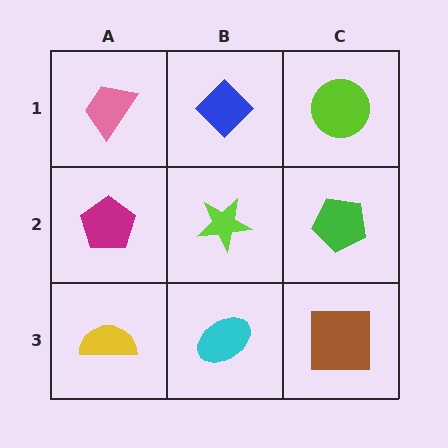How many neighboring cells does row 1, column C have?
2.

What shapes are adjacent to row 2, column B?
A blue diamond (row 1, column B), a cyan ellipse (row 3, column B), a magenta pentagon (row 2, column A), a green pentagon (row 2, column C).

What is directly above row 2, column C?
A lime circle.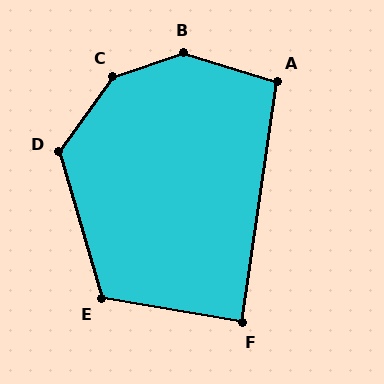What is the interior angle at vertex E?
Approximately 116 degrees (obtuse).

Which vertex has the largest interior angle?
C, at approximately 145 degrees.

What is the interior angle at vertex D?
Approximately 127 degrees (obtuse).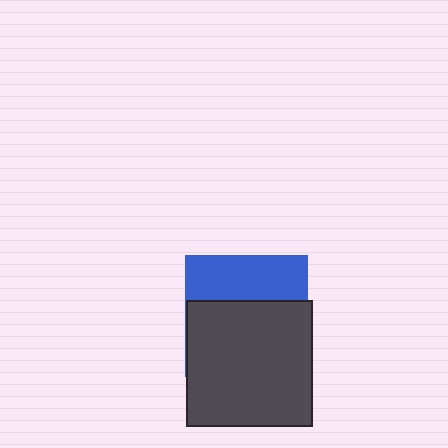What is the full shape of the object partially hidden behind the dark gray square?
The partially hidden object is a blue square.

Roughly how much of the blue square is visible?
A small part of it is visible (roughly 36%).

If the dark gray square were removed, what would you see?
You would see the complete blue square.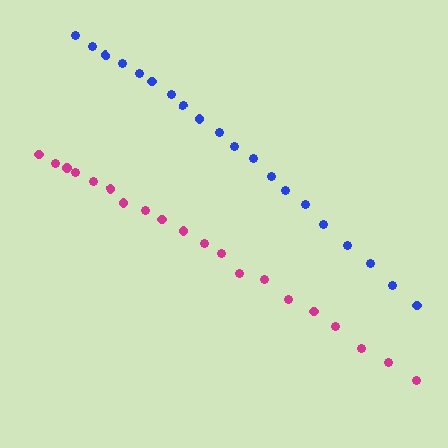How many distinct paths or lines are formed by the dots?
There are 2 distinct paths.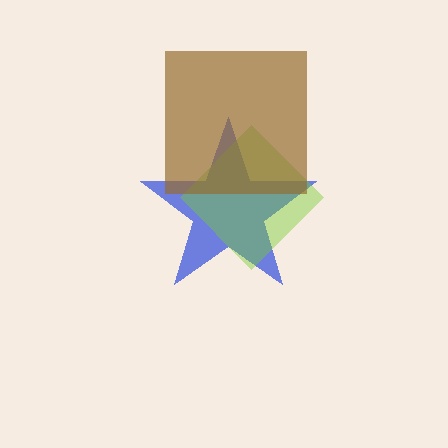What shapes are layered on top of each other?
The layered shapes are: a blue star, a lime diamond, a brown square.